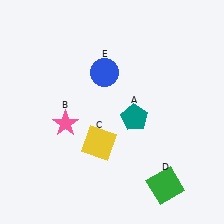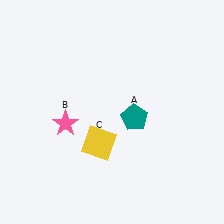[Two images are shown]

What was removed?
The blue circle (E), the green square (D) were removed in Image 2.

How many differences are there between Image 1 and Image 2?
There are 2 differences between the two images.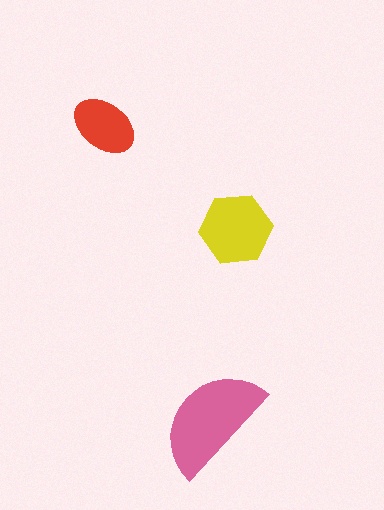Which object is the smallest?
The red ellipse.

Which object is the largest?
The pink semicircle.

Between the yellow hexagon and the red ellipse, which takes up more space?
The yellow hexagon.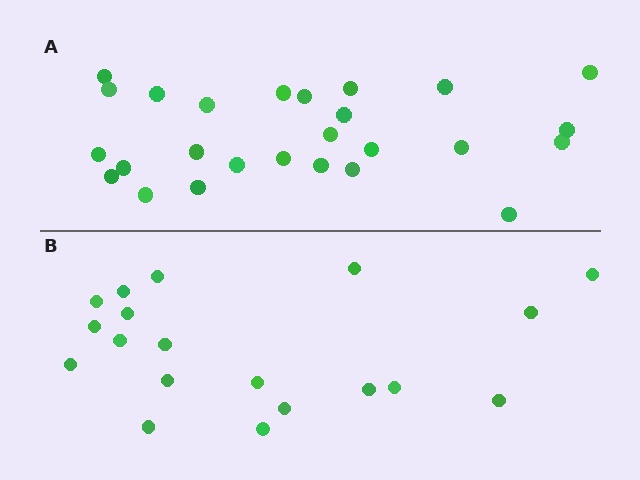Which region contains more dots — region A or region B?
Region A (the top region) has more dots.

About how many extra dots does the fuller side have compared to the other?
Region A has roughly 8 or so more dots than region B.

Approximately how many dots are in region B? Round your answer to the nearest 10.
About 20 dots. (The exact count is 19, which rounds to 20.)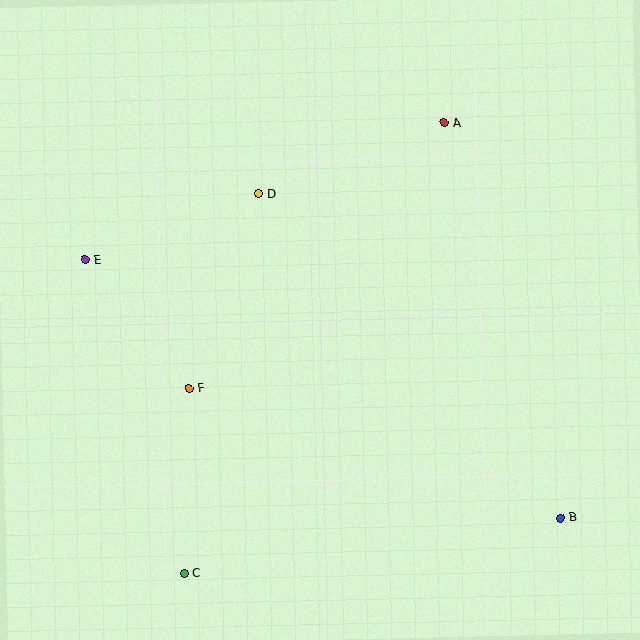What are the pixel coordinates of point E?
Point E is at (86, 260).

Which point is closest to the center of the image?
Point D at (259, 194) is closest to the center.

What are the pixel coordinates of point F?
Point F is at (189, 388).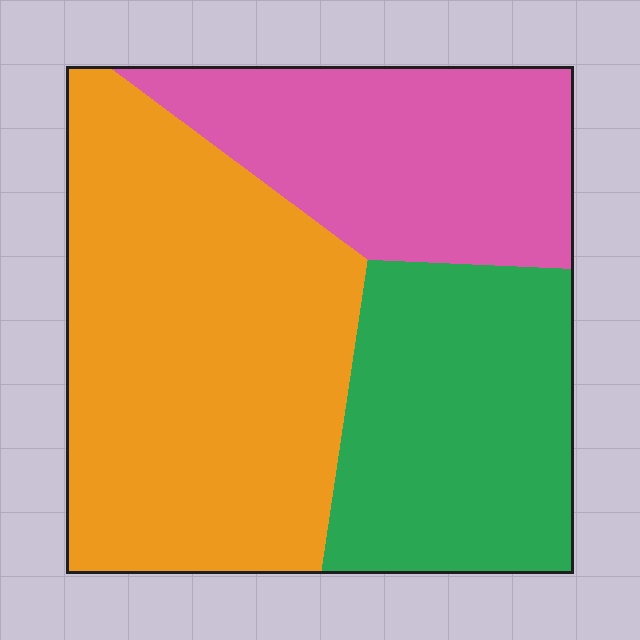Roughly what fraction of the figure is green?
Green covers 28% of the figure.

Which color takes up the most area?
Orange, at roughly 45%.